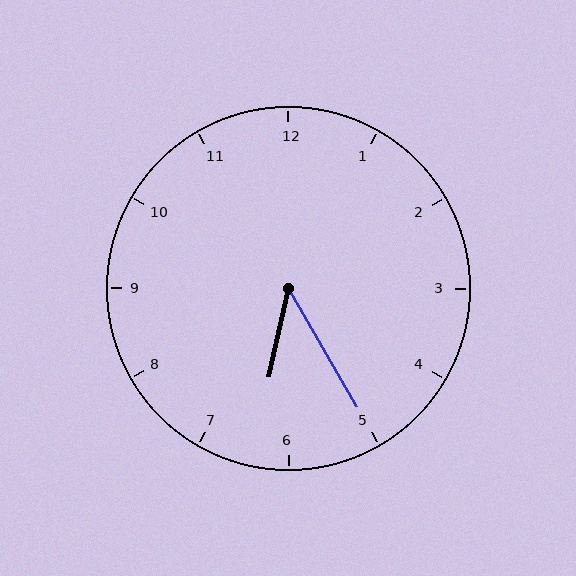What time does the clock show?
6:25.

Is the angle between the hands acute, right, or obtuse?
It is acute.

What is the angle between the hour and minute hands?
Approximately 42 degrees.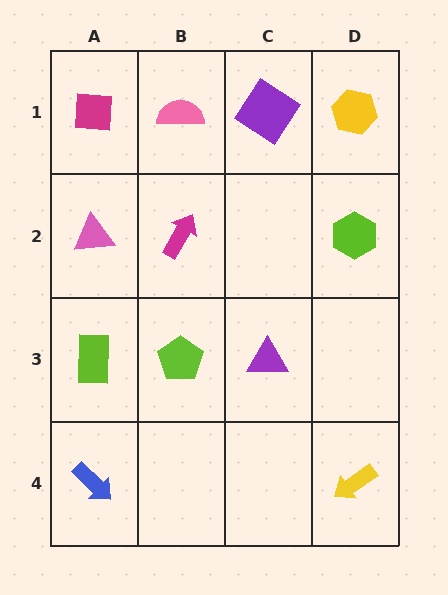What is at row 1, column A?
A magenta square.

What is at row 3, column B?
A lime pentagon.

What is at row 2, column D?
A lime hexagon.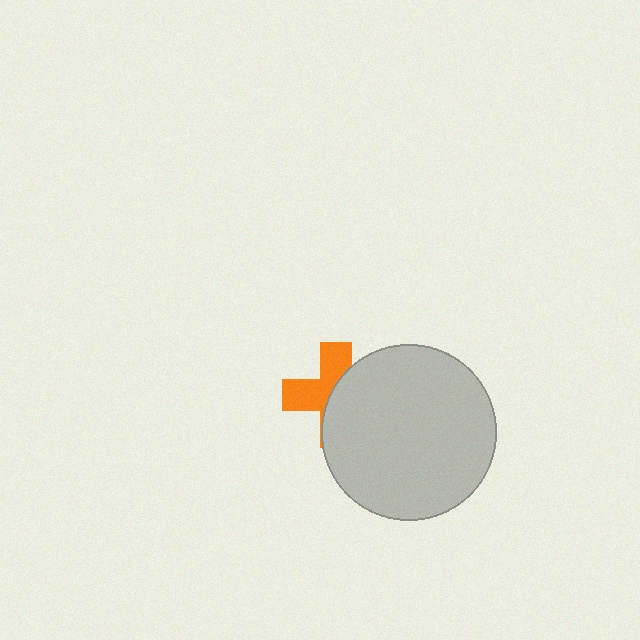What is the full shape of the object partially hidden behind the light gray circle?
The partially hidden object is an orange cross.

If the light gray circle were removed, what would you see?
You would see the complete orange cross.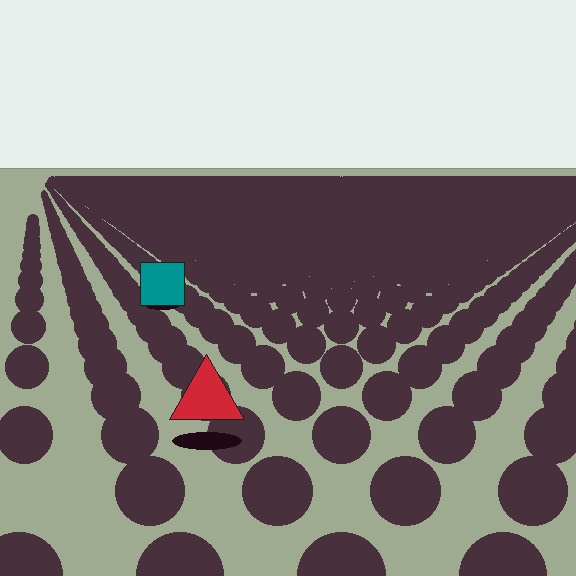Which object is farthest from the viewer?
The teal square is farthest from the viewer. It appears smaller and the ground texture around it is denser.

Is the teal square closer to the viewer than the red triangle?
No. The red triangle is closer — you can tell from the texture gradient: the ground texture is coarser near it.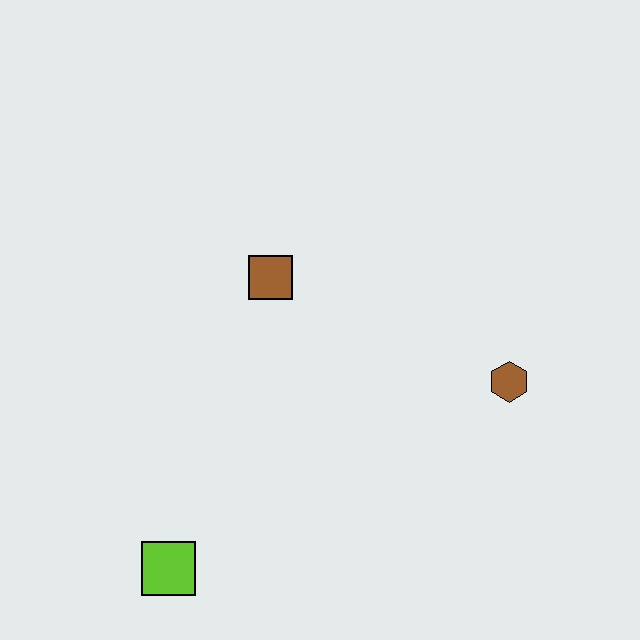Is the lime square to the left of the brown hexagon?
Yes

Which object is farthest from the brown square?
The lime square is farthest from the brown square.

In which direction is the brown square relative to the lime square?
The brown square is above the lime square.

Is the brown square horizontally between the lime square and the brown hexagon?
Yes